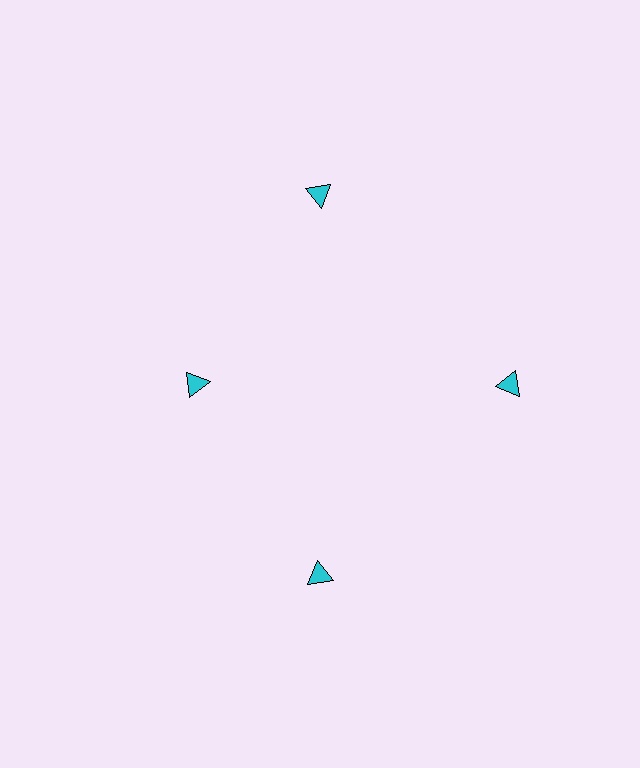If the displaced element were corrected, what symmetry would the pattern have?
It would have 4-fold rotational symmetry — the pattern would map onto itself every 90 degrees.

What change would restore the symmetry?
The symmetry would be restored by moving it outward, back onto the ring so that all 4 triangles sit at equal angles and equal distance from the center.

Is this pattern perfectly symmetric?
No. The 4 cyan triangles are arranged in a ring, but one element near the 9 o'clock position is pulled inward toward the center, breaking the 4-fold rotational symmetry.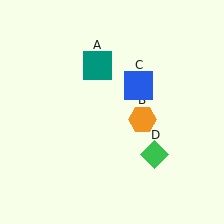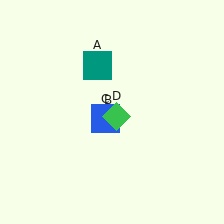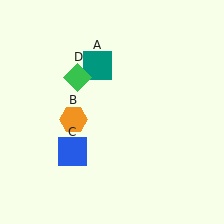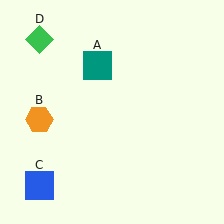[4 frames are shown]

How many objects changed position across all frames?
3 objects changed position: orange hexagon (object B), blue square (object C), green diamond (object D).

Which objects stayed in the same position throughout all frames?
Teal square (object A) remained stationary.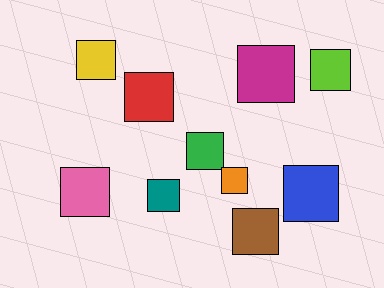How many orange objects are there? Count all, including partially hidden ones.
There is 1 orange object.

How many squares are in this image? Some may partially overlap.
There are 10 squares.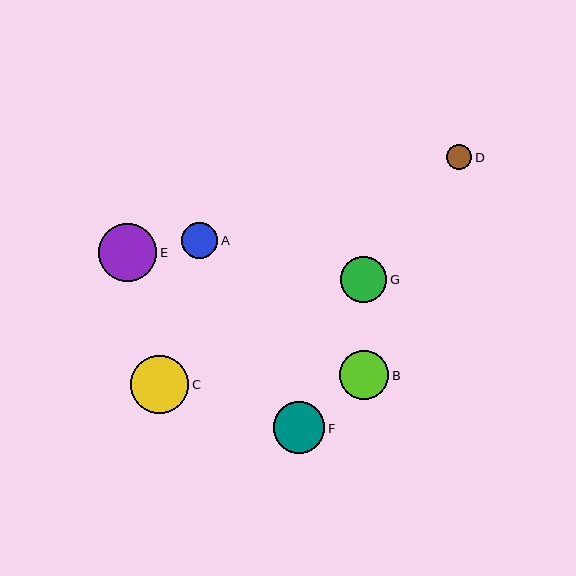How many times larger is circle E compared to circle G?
Circle E is approximately 1.3 times the size of circle G.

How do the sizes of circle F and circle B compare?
Circle F and circle B are approximately the same size.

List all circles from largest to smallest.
From largest to smallest: C, E, F, B, G, A, D.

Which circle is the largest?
Circle C is the largest with a size of approximately 58 pixels.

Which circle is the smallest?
Circle D is the smallest with a size of approximately 25 pixels.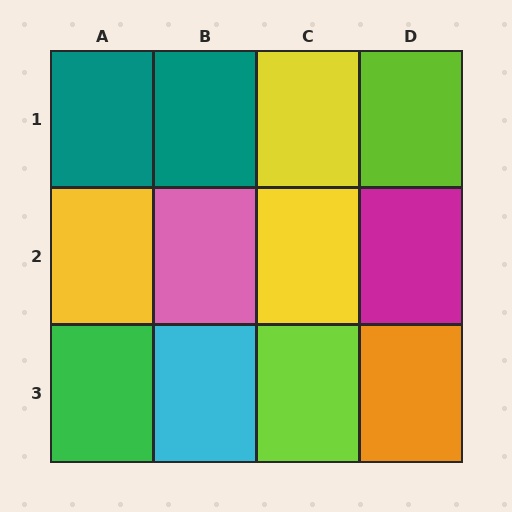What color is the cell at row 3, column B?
Cyan.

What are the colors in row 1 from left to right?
Teal, teal, yellow, lime.